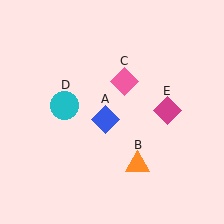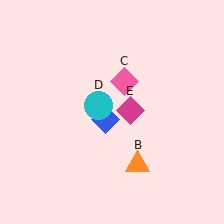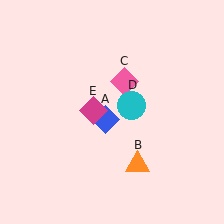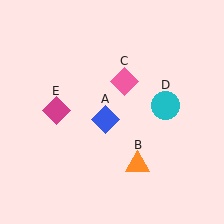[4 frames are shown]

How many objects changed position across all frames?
2 objects changed position: cyan circle (object D), magenta diamond (object E).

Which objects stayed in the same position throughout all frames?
Blue diamond (object A) and orange triangle (object B) and pink diamond (object C) remained stationary.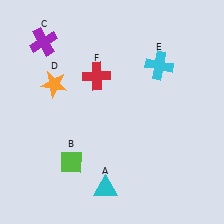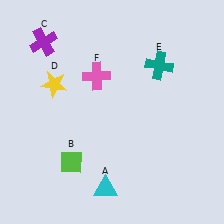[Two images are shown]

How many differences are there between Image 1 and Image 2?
There are 3 differences between the two images.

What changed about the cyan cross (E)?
In Image 1, E is cyan. In Image 2, it changed to teal.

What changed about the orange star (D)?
In Image 1, D is orange. In Image 2, it changed to yellow.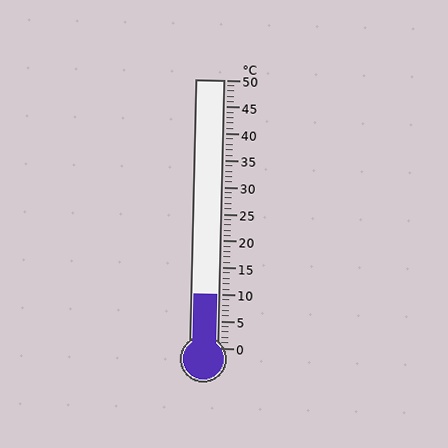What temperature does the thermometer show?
The thermometer shows approximately 10°C.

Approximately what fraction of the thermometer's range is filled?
The thermometer is filled to approximately 20% of its range.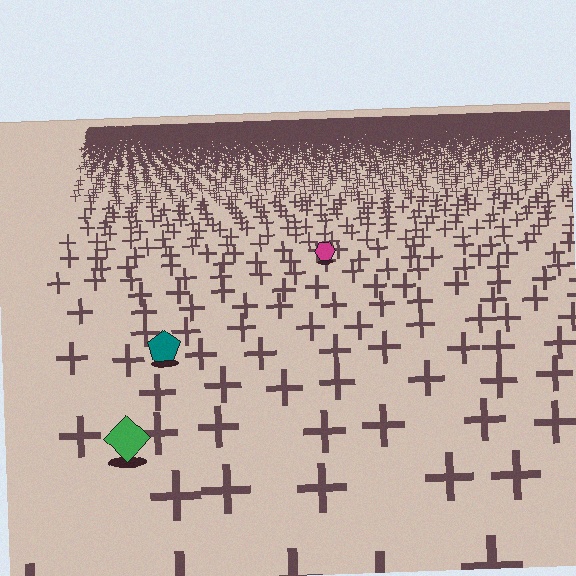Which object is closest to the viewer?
The green diamond is closest. The texture marks near it are larger and more spread out.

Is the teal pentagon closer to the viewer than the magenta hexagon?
Yes. The teal pentagon is closer — you can tell from the texture gradient: the ground texture is coarser near it.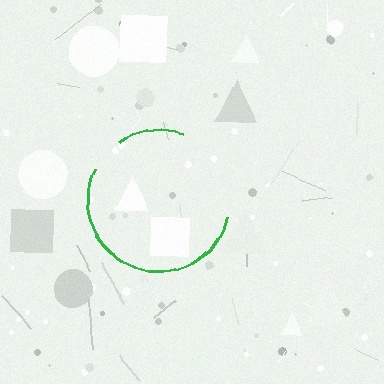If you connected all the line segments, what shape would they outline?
They would outline a circle.